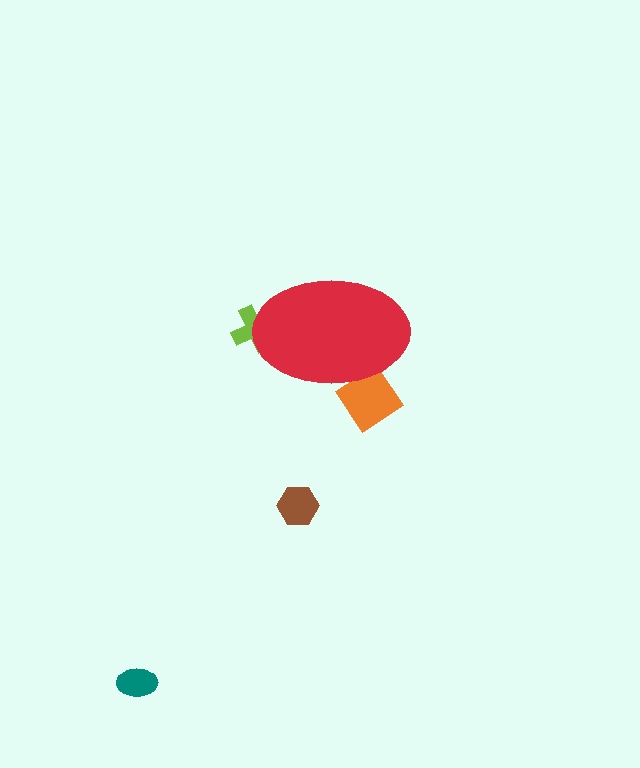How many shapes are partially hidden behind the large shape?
2 shapes are partially hidden.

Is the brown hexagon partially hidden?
No, the brown hexagon is fully visible.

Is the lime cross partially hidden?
Yes, the lime cross is partially hidden behind the red ellipse.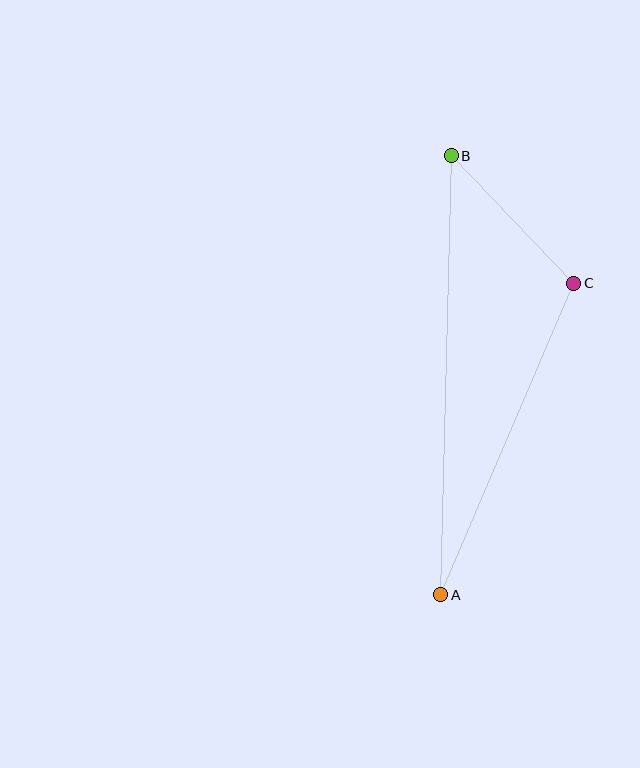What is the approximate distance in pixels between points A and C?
The distance between A and C is approximately 339 pixels.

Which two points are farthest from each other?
Points A and B are farthest from each other.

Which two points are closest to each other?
Points B and C are closest to each other.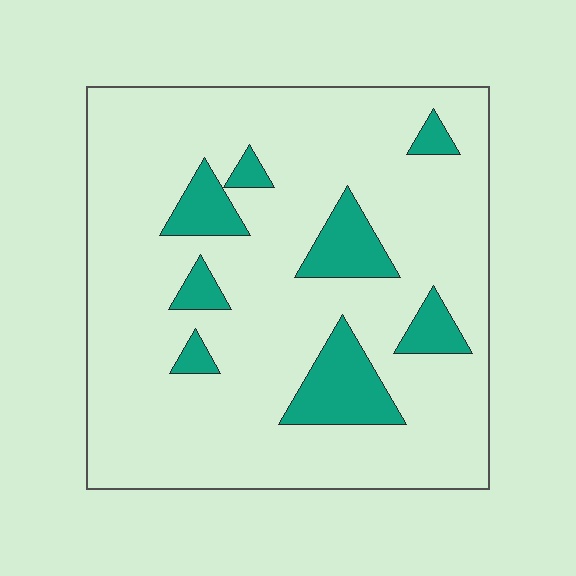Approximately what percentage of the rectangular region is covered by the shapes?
Approximately 15%.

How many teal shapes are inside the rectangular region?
8.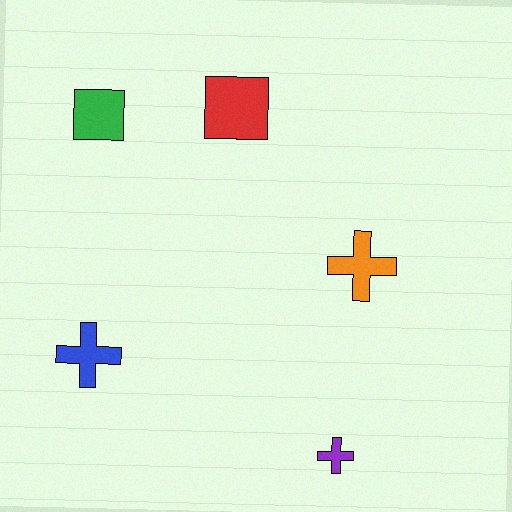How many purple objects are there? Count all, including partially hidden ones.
There is 1 purple object.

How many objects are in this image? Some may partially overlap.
There are 5 objects.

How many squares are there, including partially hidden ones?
There are 2 squares.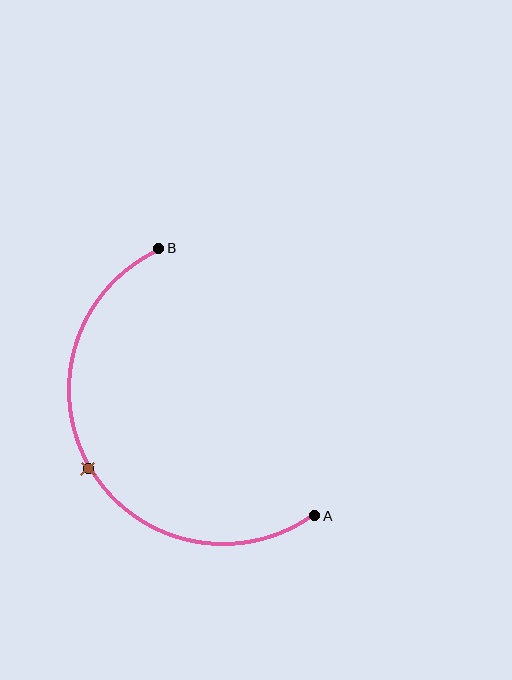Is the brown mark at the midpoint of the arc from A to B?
Yes. The brown mark lies on the arc at equal arc-length from both A and B — it is the arc midpoint.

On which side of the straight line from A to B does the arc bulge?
The arc bulges to the left of the straight line connecting A and B.